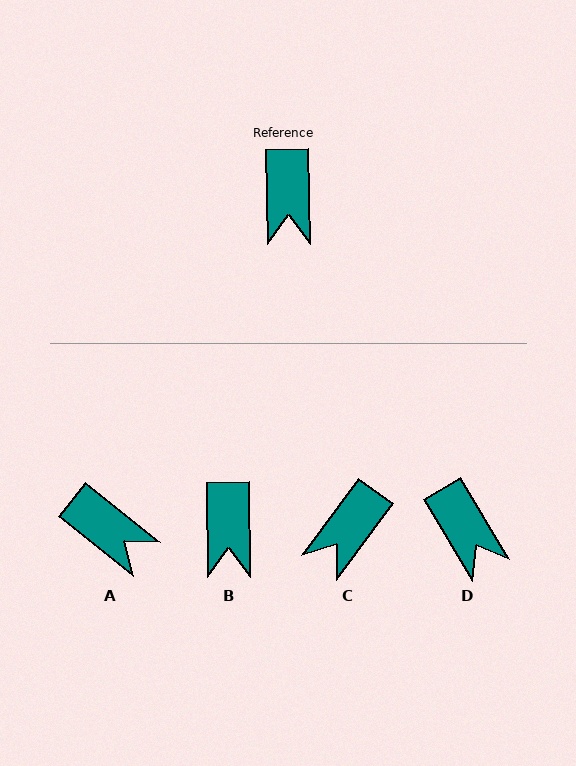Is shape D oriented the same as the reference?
No, it is off by about 30 degrees.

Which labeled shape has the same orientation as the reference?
B.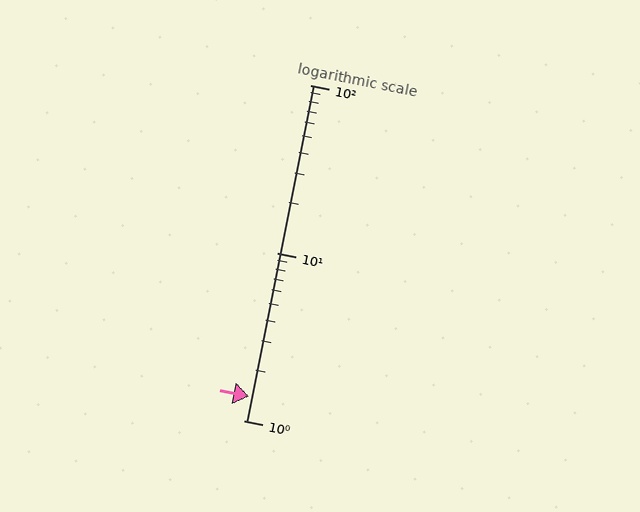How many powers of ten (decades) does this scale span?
The scale spans 2 decades, from 1 to 100.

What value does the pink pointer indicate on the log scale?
The pointer indicates approximately 1.4.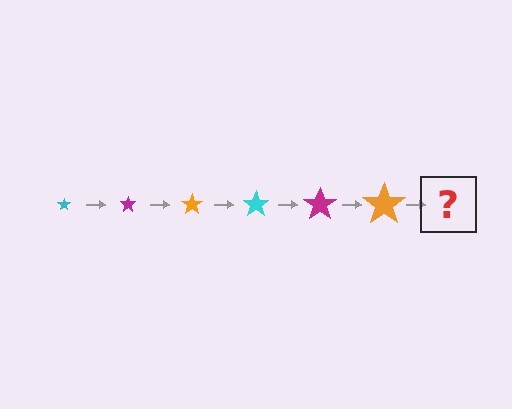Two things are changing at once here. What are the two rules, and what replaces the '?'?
The two rules are that the star grows larger each step and the color cycles through cyan, magenta, and orange. The '?' should be a cyan star, larger than the previous one.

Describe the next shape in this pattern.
It should be a cyan star, larger than the previous one.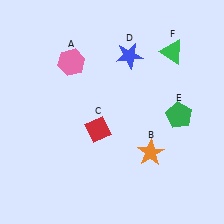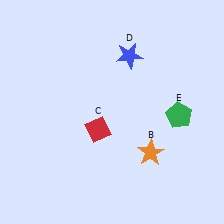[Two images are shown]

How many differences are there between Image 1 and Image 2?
There are 2 differences between the two images.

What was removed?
The pink hexagon (A), the green triangle (F) were removed in Image 2.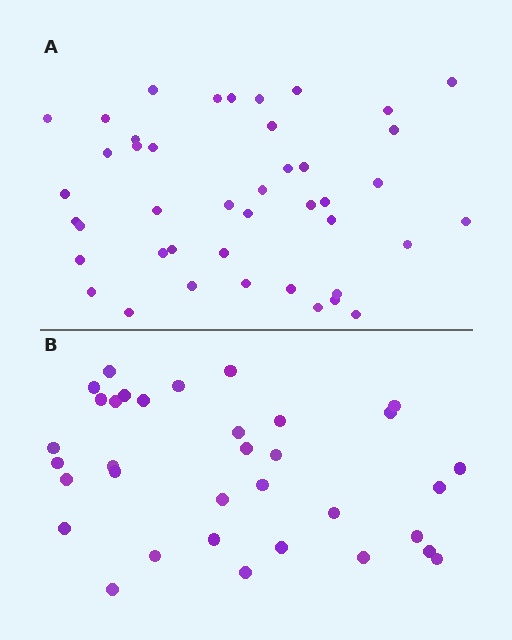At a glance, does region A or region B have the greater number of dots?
Region A (the top region) has more dots.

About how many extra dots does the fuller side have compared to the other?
Region A has roughly 8 or so more dots than region B.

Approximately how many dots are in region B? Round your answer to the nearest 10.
About 30 dots. (The exact count is 34, which rounds to 30.)